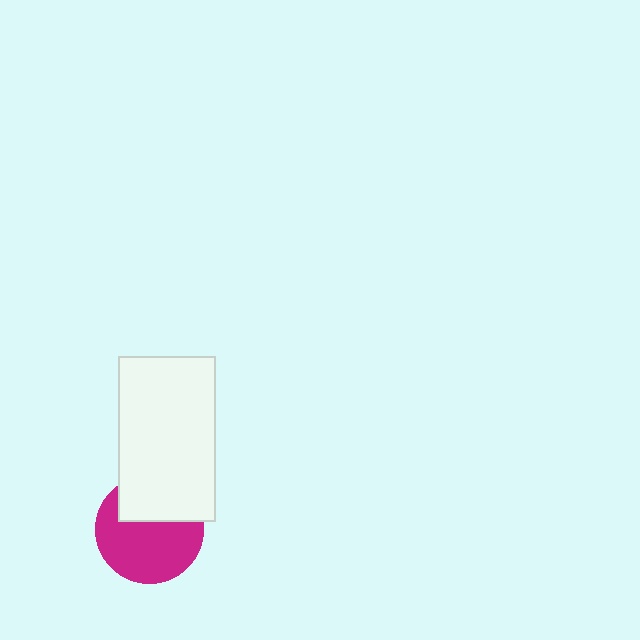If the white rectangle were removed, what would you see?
You would see the complete magenta circle.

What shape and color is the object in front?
The object in front is a white rectangle.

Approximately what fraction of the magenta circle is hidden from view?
Roughly 35% of the magenta circle is hidden behind the white rectangle.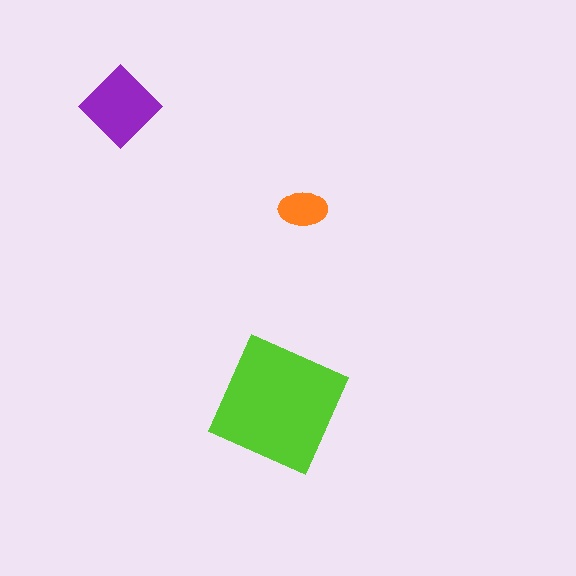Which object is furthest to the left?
The purple diamond is leftmost.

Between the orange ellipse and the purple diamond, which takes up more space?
The purple diamond.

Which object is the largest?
The lime square.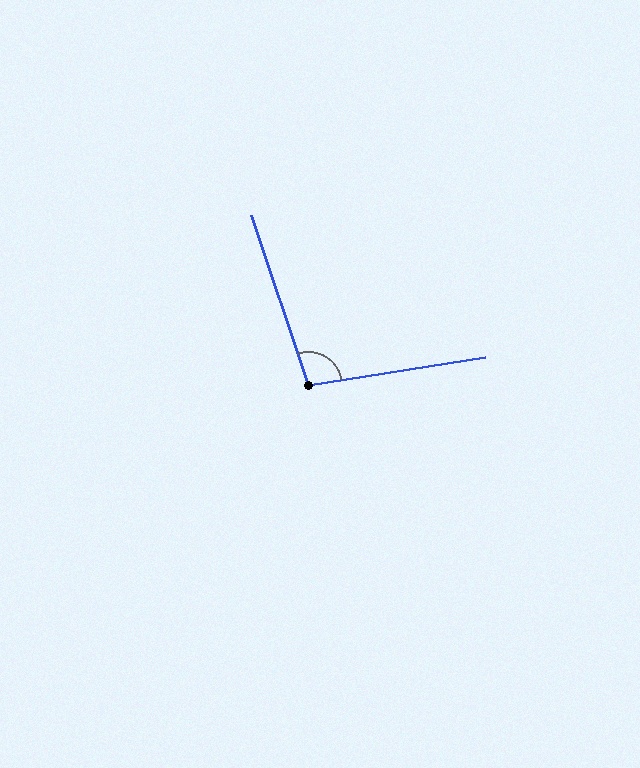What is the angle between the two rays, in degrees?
Approximately 99 degrees.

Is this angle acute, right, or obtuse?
It is obtuse.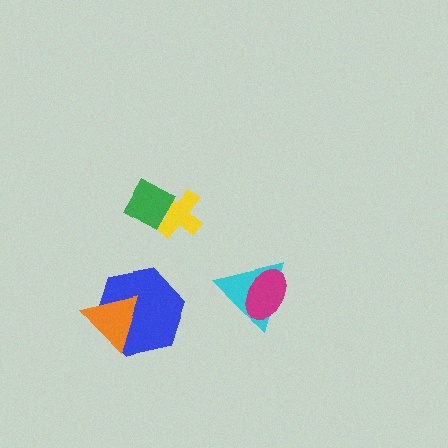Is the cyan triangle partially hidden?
Yes, it is partially covered by another shape.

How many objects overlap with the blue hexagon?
1 object overlaps with the blue hexagon.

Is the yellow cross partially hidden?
Yes, it is partially covered by another shape.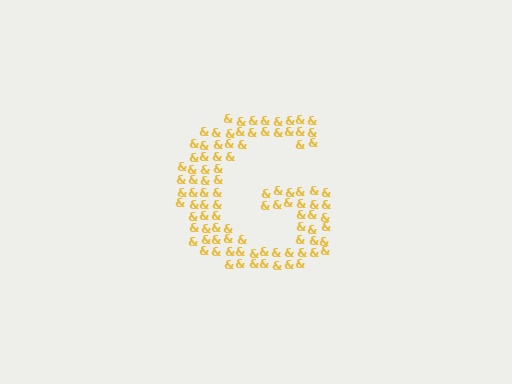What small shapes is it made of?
It is made of small ampersands.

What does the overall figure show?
The overall figure shows the letter G.